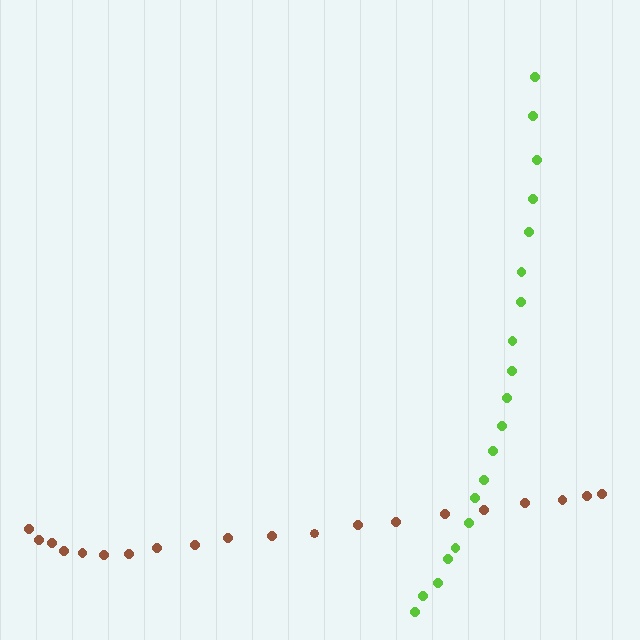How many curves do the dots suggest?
There are 2 distinct paths.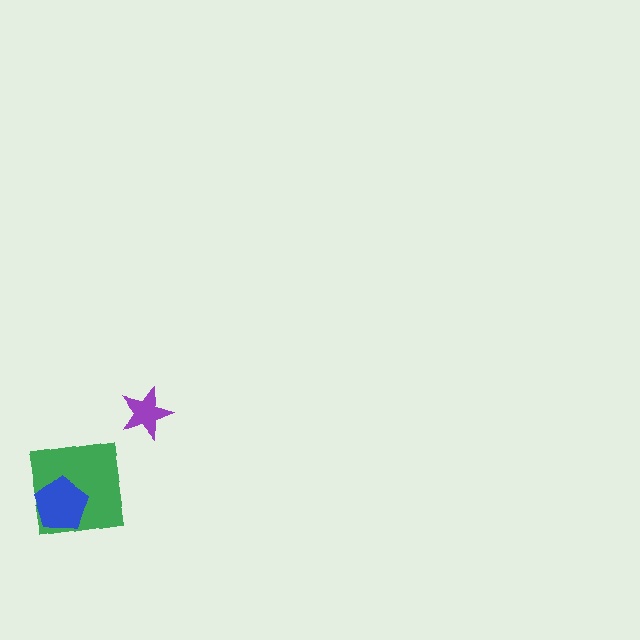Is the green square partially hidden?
Yes, it is partially covered by another shape.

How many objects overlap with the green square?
1 object overlaps with the green square.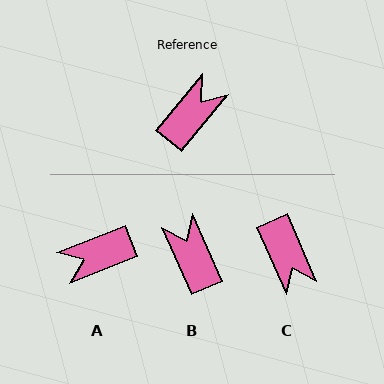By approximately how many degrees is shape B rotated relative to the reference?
Approximately 63 degrees counter-clockwise.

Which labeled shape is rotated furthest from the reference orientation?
A, about 151 degrees away.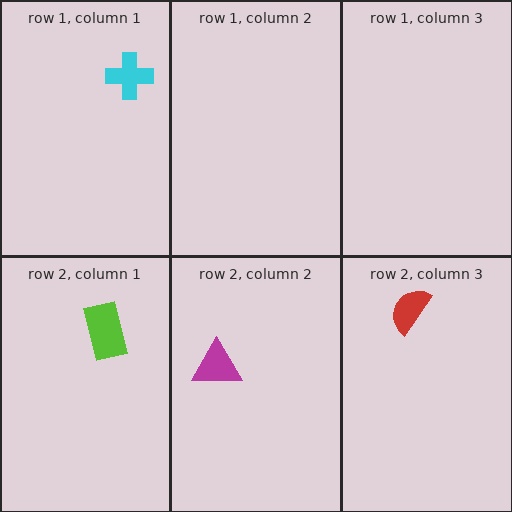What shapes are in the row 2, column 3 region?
The red semicircle.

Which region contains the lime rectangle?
The row 2, column 1 region.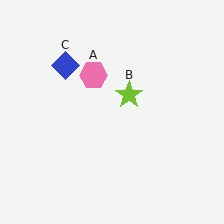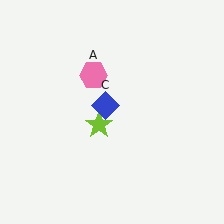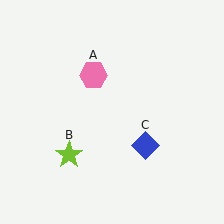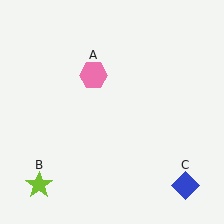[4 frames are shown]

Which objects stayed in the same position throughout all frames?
Pink hexagon (object A) remained stationary.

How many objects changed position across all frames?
2 objects changed position: lime star (object B), blue diamond (object C).